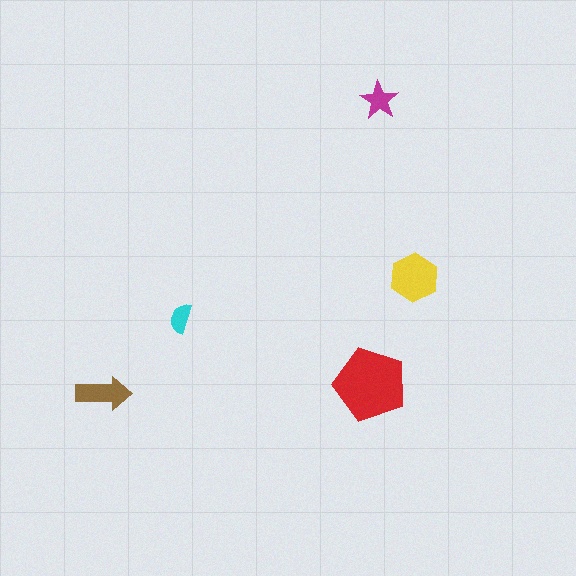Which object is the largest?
The red pentagon.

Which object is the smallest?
The cyan semicircle.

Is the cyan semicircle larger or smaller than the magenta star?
Smaller.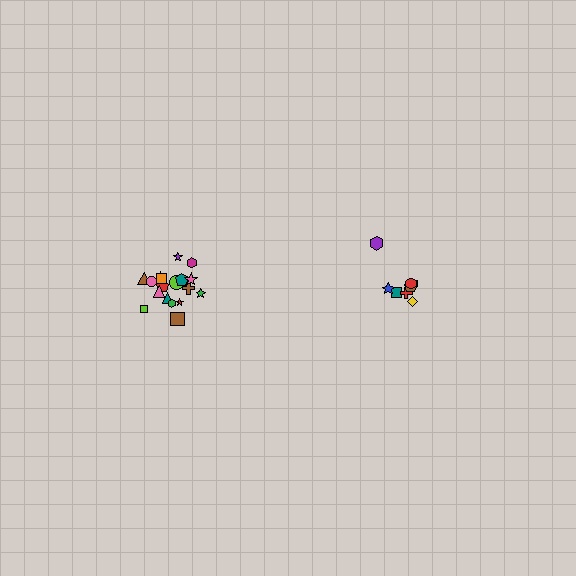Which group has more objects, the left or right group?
The left group.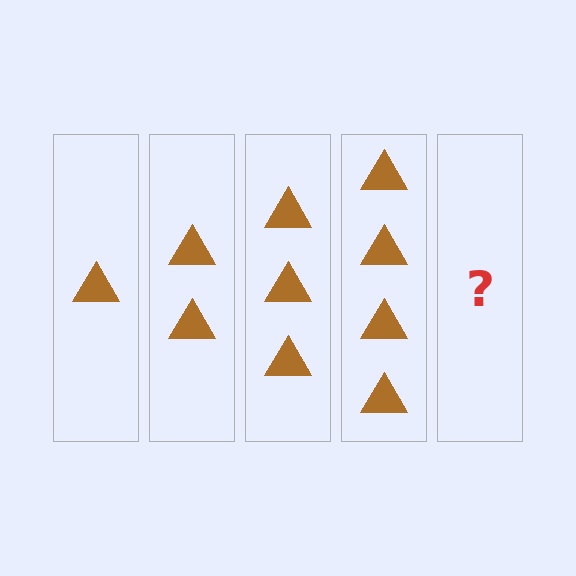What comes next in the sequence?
The next element should be 5 triangles.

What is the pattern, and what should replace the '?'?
The pattern is that each step adds one more triangle. The '?' should be 5 triangles.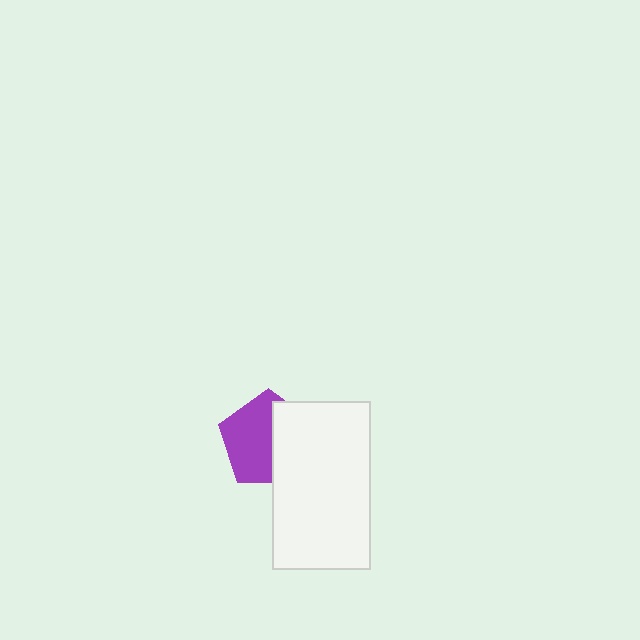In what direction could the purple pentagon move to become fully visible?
The purple pentagon could move left. That would shift it out from behind the white rectangle entirely.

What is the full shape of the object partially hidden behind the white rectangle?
The partially hidden object is a purple pentagon.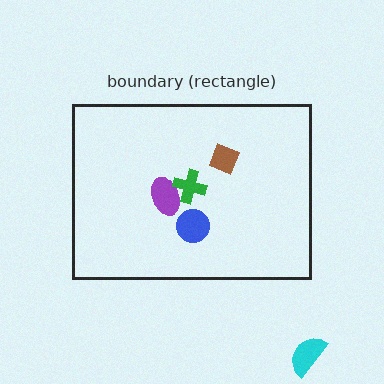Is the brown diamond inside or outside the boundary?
Inside.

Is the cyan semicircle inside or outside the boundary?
Outside.